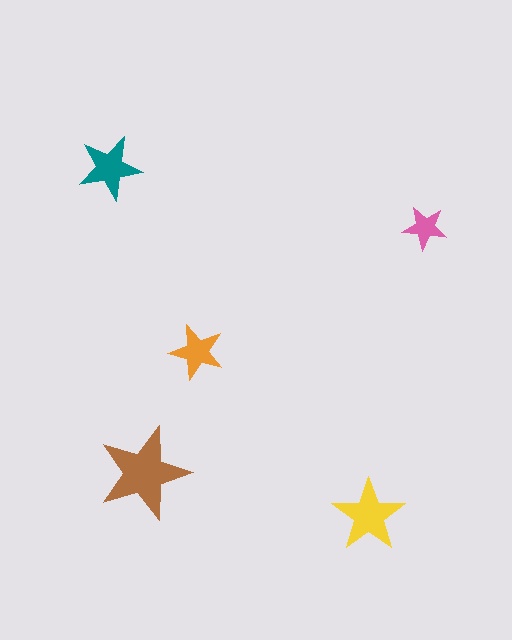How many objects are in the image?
There are 5 objects in the image.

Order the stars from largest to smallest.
the brown one, the yellow one, the teal one, the orange one, the pink one.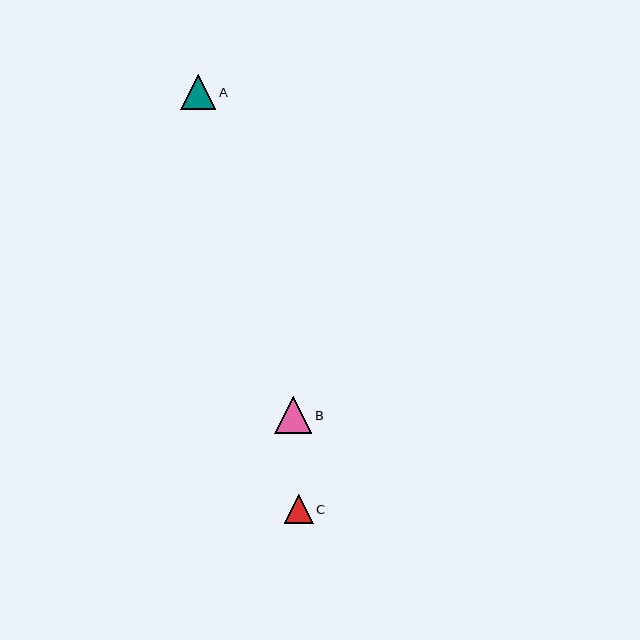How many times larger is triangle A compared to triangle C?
Triangle A is approximately 1.2 times the size of triangle C.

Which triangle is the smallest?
Triangle C is the smallest with a size of approximately 29 pixels.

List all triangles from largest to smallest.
From largest to smallest: B, A, C.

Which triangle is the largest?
Triangle B is the largest with a size of approximately 37 pixels.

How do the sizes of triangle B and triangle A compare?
Triangle B and triangle A are approximately the same size.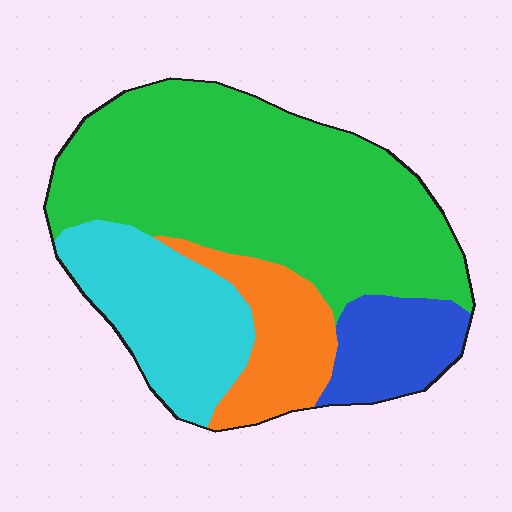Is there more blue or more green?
Green.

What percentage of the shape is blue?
Blue takes up about one eighth (1/8) of the shape.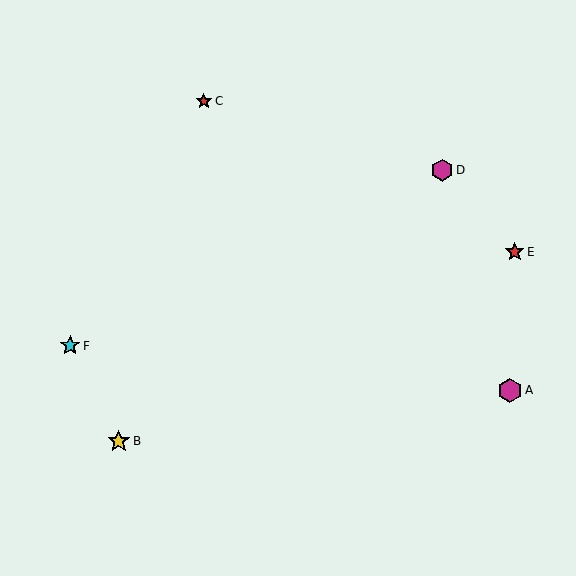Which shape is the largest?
The magenta hexagon (labeled A) is the largest.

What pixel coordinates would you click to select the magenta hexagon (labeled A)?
Click at (510, 390) to select the magenta hexagon A.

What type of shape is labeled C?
Shape C is a red star.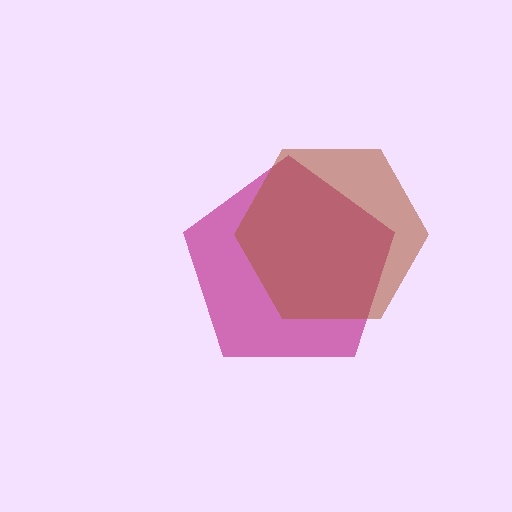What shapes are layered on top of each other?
The layered shapes are: a magenta pentagon, a brown hexagon.